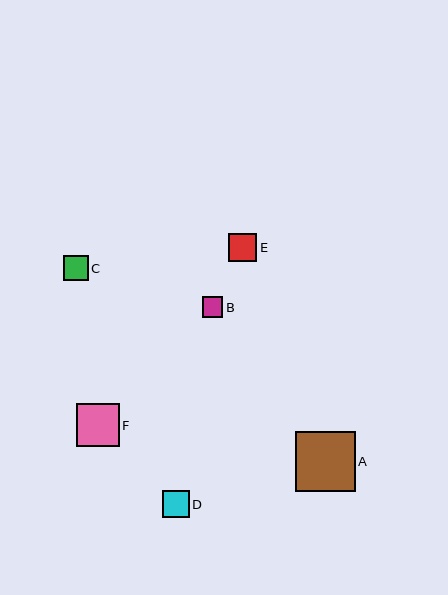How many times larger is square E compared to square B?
Square E is approximately 1.4 times the size of square B.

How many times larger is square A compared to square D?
Square A is approximately 2.3 times the size of square D.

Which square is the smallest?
Square B is the smallest with a size of approximately 21 pixels.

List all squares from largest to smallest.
From largest to smallest: A, F, E, D, C, B.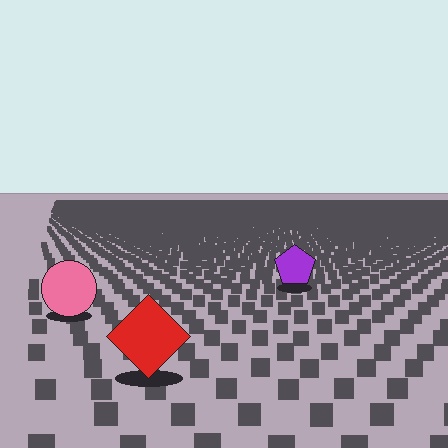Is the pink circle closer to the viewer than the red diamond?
No. The red diamond is closer — you can tell from the texture gradient: the ground texture is coarser near it.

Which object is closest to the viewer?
The red diamond is closest. The texture marks near it are larger and more spread out.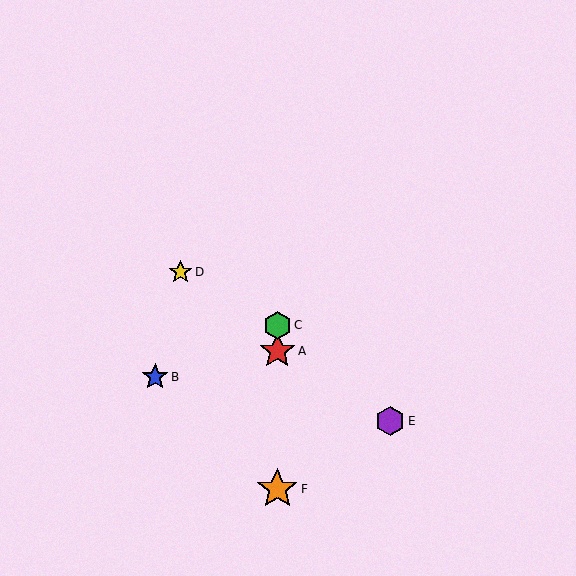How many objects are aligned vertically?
3 objects (A, C, F) are aligned vertically.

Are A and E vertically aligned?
No, A is at x≈277 and E is at x≈390.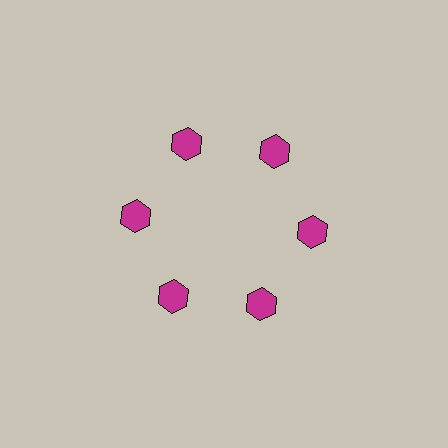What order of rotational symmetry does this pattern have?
This pattern has 6-fold rotational symmetry.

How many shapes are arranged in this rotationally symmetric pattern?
There are 6 shapes, arranged in 6 groups of 1.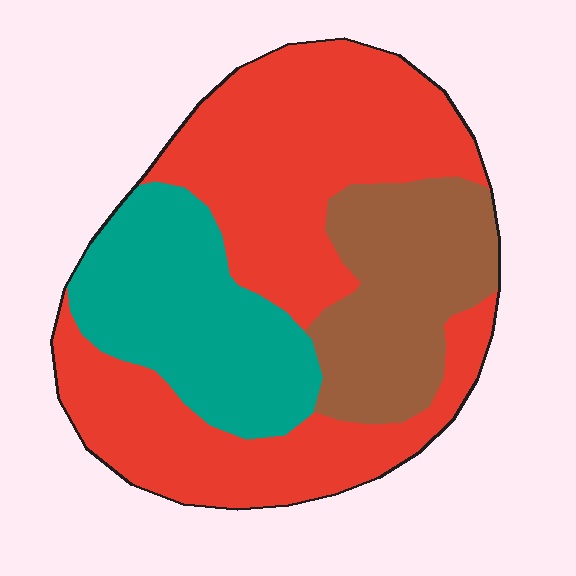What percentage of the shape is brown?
Brown takes up about one fifth (1/5) of the shape.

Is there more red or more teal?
Red.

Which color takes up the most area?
Red, at roughly 55%.